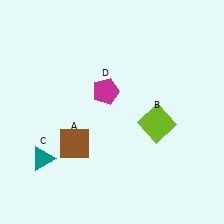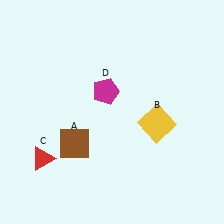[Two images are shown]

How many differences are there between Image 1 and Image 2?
There are 2 differences between the two images.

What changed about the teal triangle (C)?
In Image 1, C is teal. In Image 2, it changed to red.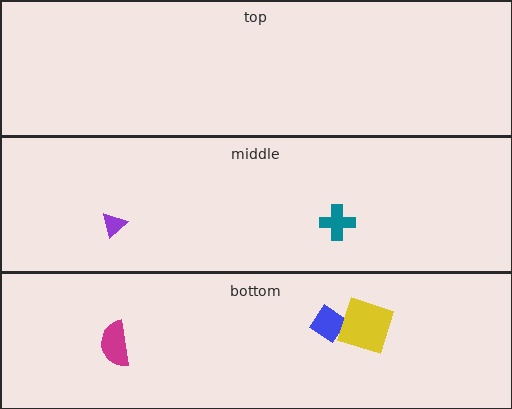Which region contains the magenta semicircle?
The bottom region.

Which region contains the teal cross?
The middle region.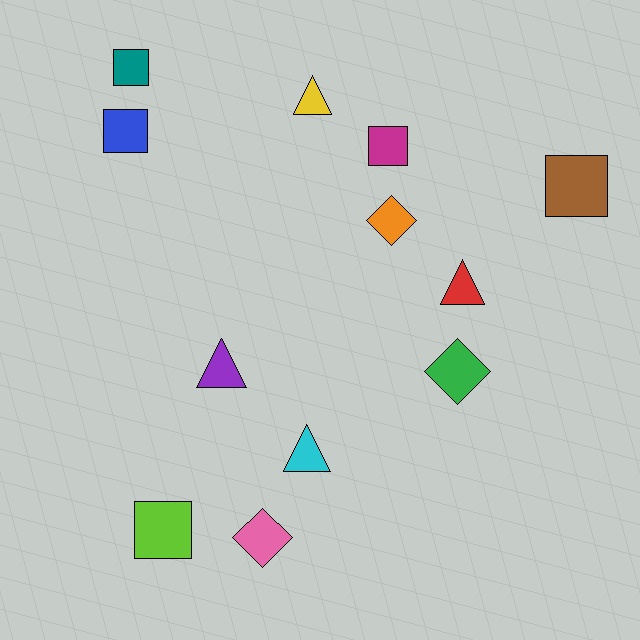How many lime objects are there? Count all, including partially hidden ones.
There is 1 lime object.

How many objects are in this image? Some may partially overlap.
There are 12 objects.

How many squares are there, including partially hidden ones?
There are 5 squares.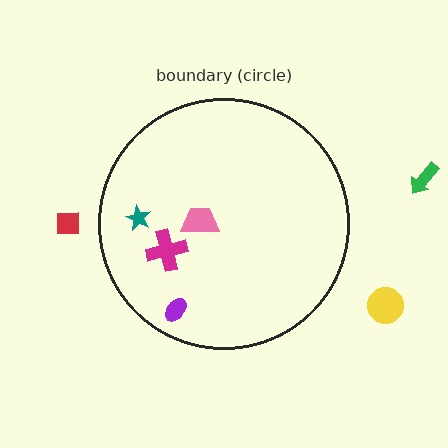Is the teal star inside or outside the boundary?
Inside.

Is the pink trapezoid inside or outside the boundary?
Inside.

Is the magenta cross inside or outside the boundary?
Inside.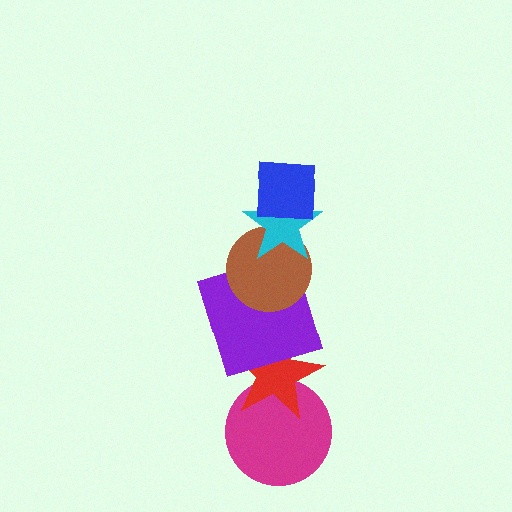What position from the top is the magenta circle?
The magenta circle is 6th from the top.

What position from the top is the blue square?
The blue square is 1st from the top.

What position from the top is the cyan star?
The cyan star is 2nd from the top.